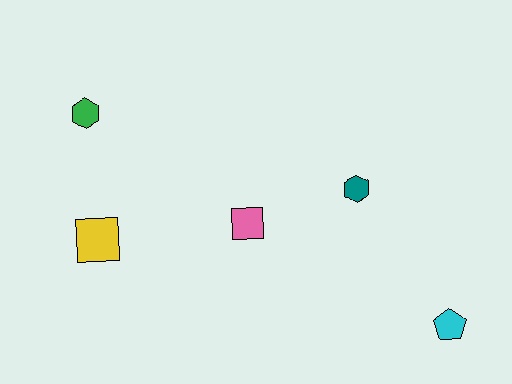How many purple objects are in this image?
There are no purple objects.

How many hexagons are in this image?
There are 2 hexagons.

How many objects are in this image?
There are 5 objects.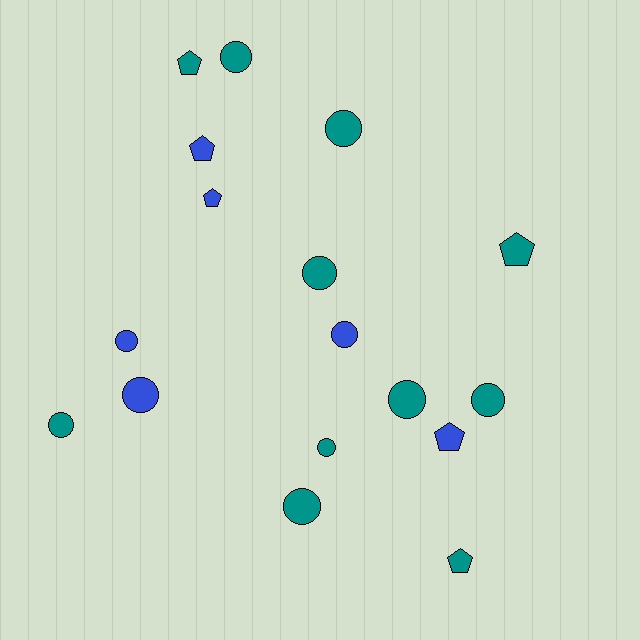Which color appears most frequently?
Teal, with 11 objects.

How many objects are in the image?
There are 17 objects.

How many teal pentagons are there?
There are 3 teal pentagons.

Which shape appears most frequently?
Circle, with 11 objects.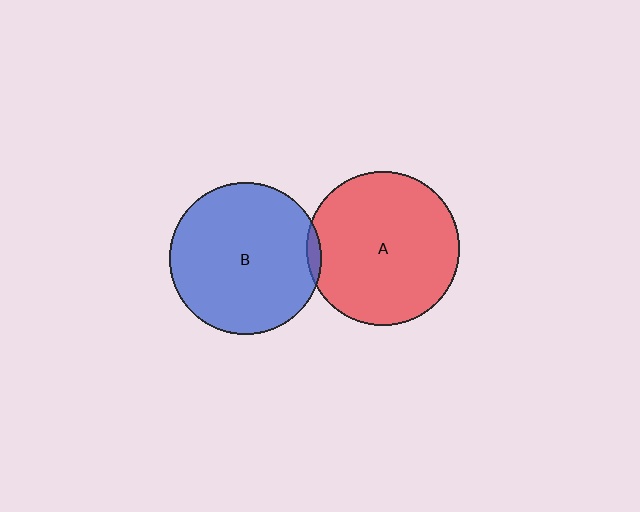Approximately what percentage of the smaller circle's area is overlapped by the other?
Approximately 5%.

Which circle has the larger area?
Circle A (red).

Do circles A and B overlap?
Yes.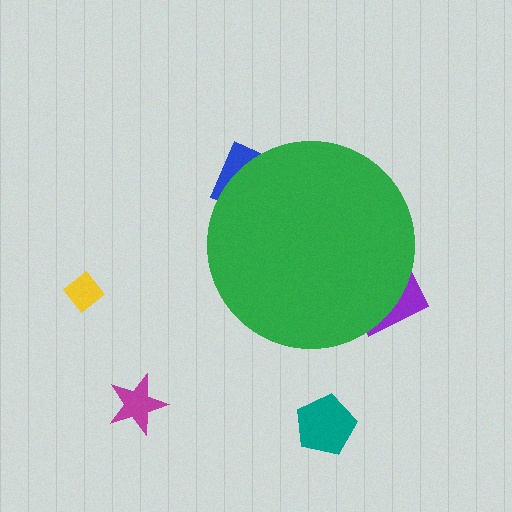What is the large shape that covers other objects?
A green circle.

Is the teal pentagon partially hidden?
No, the teal pentagon is fully visible.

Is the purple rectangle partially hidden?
Yes, the purple rectangle is partially hidden behind the green circle.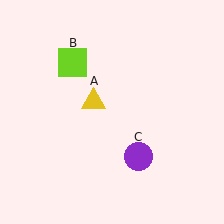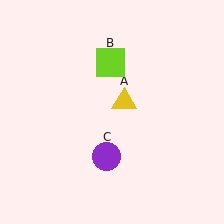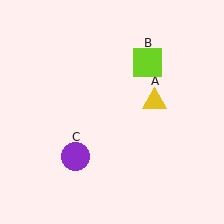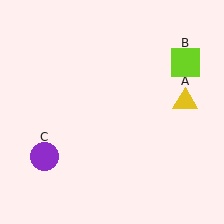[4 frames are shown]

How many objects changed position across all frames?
3 objects changed position: yellow triangle (object A), lime square (object B), purple circle (object C).